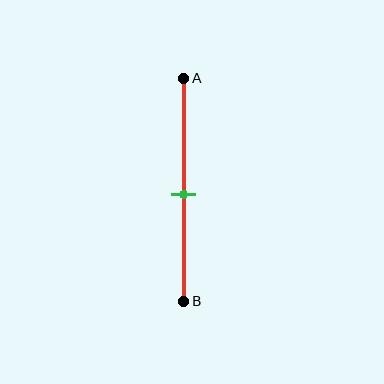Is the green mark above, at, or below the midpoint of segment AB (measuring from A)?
The green mark is approximately at the midpoint of segment AB.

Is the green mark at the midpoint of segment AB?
Yes, the mark is approximately at the midpoint.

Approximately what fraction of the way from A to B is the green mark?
The green mark is approximately 50% of the way from A to B.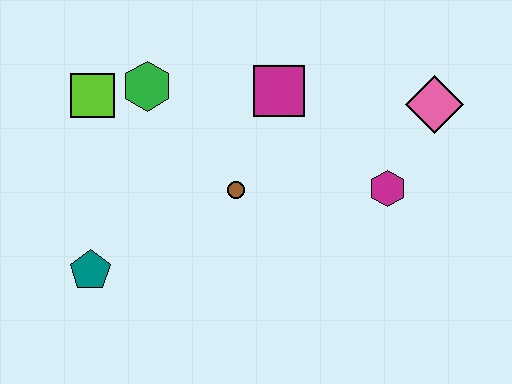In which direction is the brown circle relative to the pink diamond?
The brown circle is to the left of the pink diamond.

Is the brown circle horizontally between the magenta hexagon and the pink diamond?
No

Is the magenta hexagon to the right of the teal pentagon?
Yes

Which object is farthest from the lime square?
The pink diamond is farthest from the lime square.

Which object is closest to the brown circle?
The magenta square is closest to the brown circle.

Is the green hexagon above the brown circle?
Yes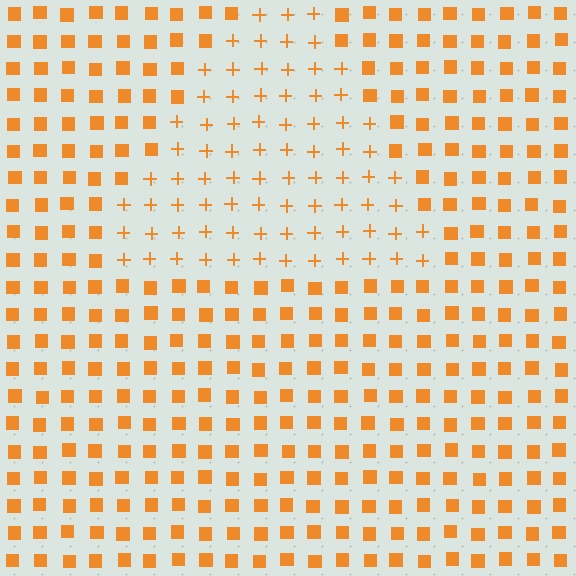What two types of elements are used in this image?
The image uses plus signs inside the triangle region and squares outside it.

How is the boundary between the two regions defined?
The boundary is defined by a change in element shape: plus signs inside vs. squares outside. All elements share the same color and spacing.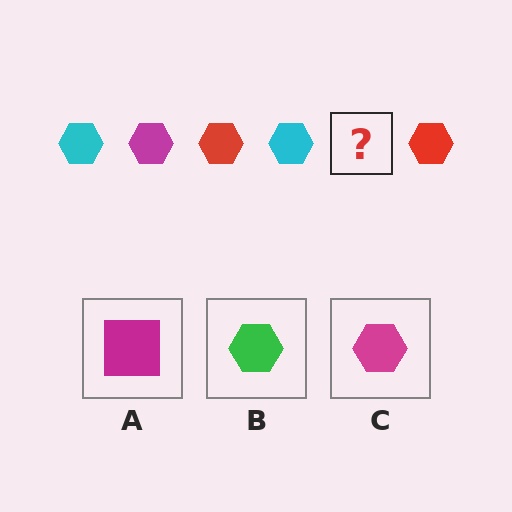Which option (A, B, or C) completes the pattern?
C.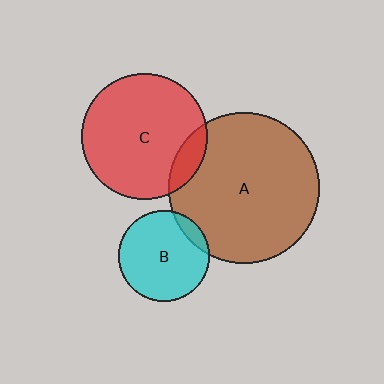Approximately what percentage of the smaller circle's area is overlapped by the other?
Approximately 10%.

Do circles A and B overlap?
Yes.